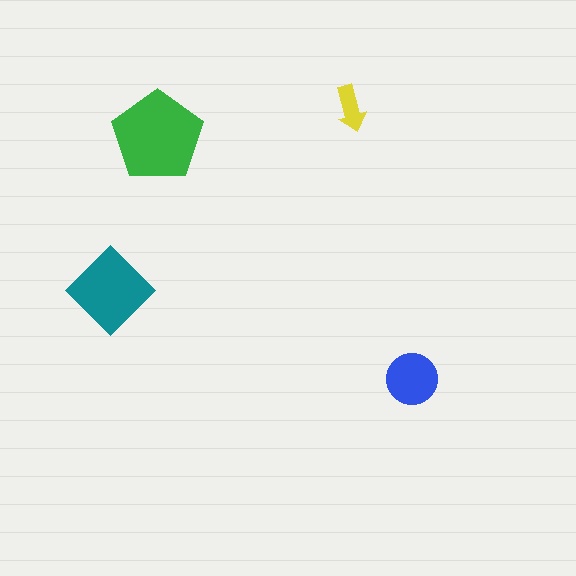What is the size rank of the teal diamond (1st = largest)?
2nd.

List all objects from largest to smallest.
The green pentagon, the teal diamond, the blue circle, the yellow arrow.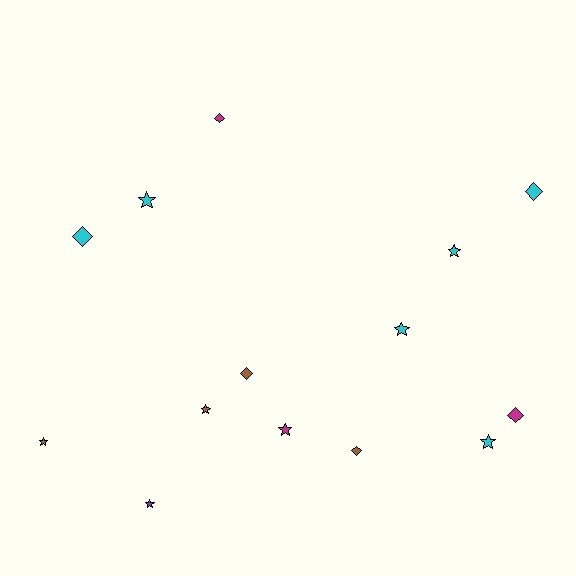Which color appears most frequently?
Cyan, with 6 objects.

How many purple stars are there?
There is 1 purple star.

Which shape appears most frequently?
Star, with 8 objects.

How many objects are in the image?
There are 14 objects.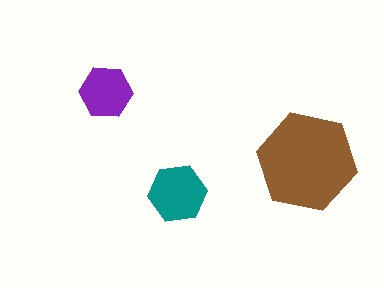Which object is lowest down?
The teal hexagon is bottommost.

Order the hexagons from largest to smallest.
the brown one, the teal one, the purple one.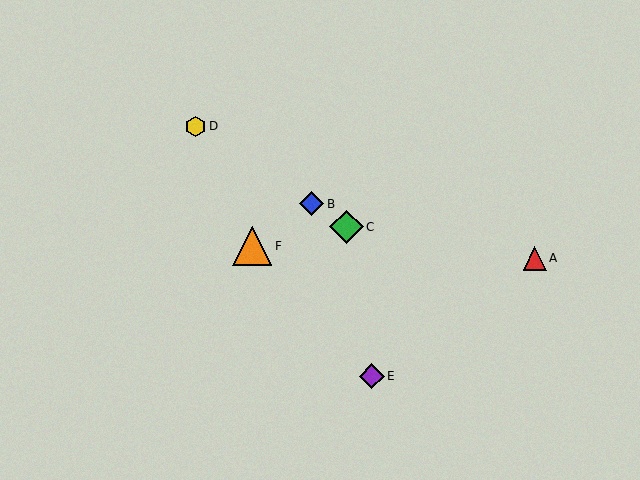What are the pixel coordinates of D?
Object D is at (196, 126).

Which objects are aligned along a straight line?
Objects B, C, D are aligned along a straight line.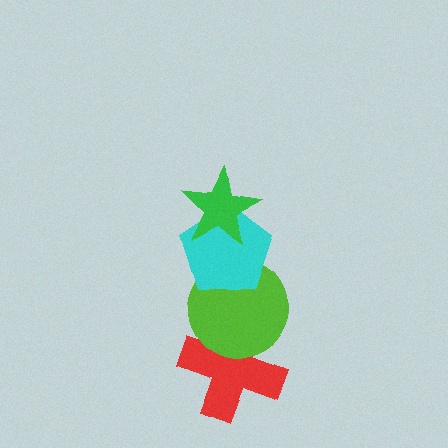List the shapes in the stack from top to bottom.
From top to bottom: the green star, the cyan pentagon, the lime circle, the red cross.